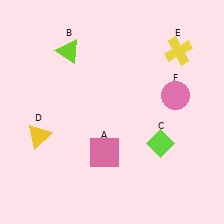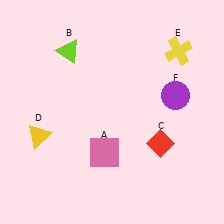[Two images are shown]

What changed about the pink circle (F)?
In Image 1, F is pink. In Image 2, it changed to purple.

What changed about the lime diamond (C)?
In Image 1, C is lime. In Image 2, it changed to red.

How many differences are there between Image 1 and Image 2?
There are 2 differences between the two images.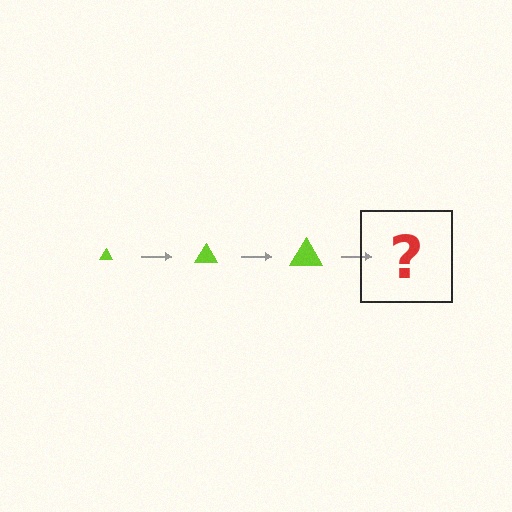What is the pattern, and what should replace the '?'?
The pattern is that the triangle gets progressively larger each step. The '?' should be a lime triangle, larger than the previous one.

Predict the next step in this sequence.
The next step is a lime triangle, larger than the previous one.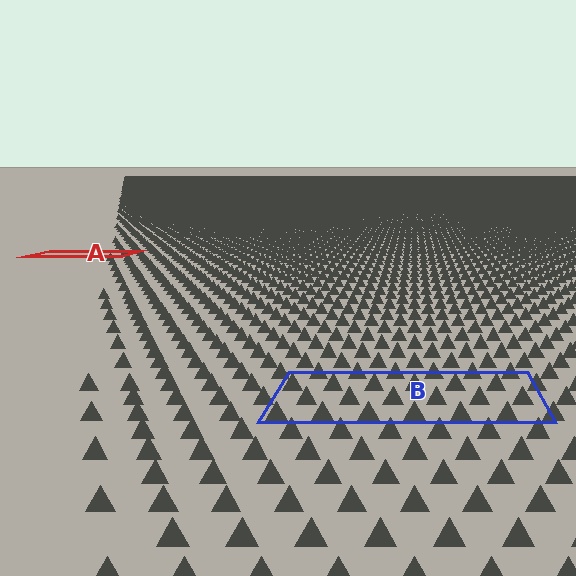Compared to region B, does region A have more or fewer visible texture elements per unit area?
Region A has more texture elements per unit area — they are packed more densely because it is farther away.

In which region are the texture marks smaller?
The texture marks are smaller in region A, because it is farther away.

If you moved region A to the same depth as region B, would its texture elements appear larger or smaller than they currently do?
They would appear larger. At a closer depth, the same texture elements are projected at a bigger on-screen size.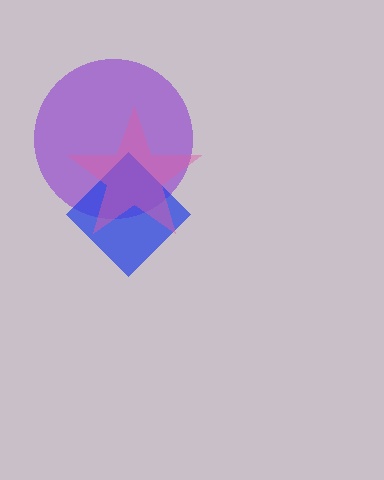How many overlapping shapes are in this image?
There are 3 overlapping shapes in the image.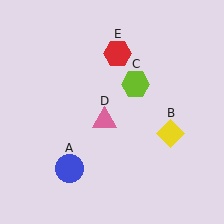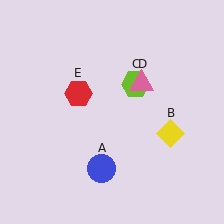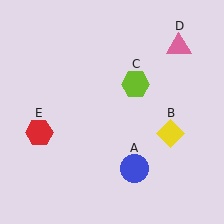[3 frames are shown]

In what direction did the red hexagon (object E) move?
The red hexagon (object E) moved down and to the left.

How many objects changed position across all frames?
3 objects changed position: blue circle (object A), pink triangle (object D), red hexagon (object E).